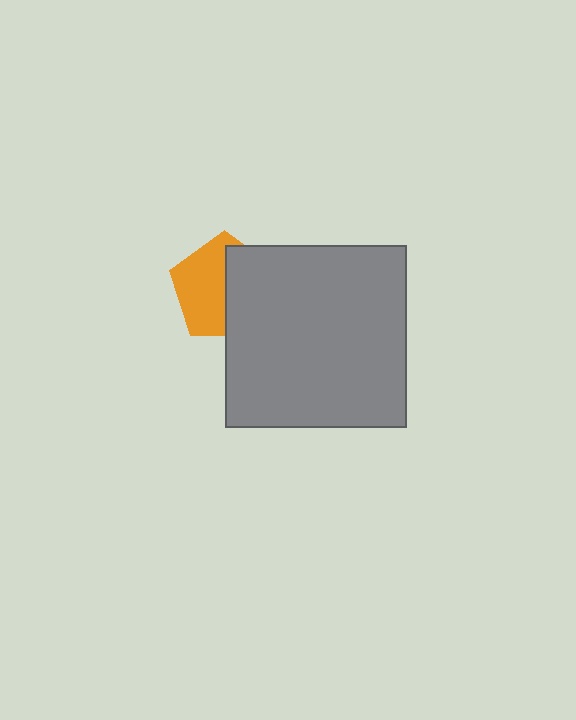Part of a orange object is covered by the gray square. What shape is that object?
It is a pentagon.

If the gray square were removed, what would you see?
You would see the complete orange pentagon.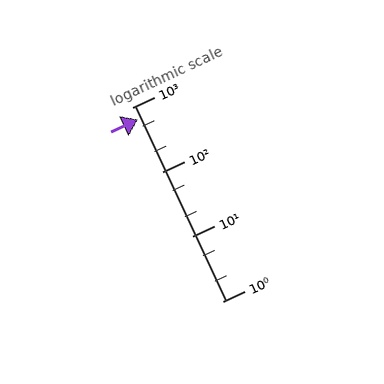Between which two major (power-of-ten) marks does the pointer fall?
The pointer is between 100 and 1000.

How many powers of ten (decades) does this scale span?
The scale spans 3 decades, from 1 to 1000.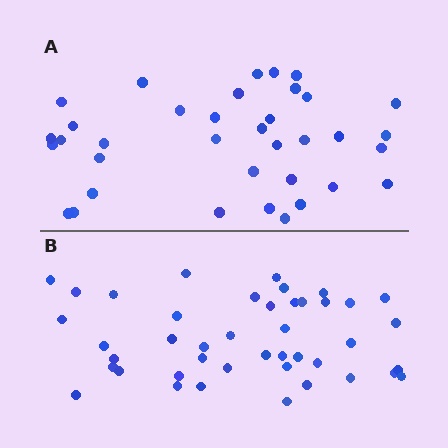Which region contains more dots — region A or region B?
Region B (the bottom region) has more dots.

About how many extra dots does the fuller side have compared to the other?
Region B has roughly 8 or so more dots than region A.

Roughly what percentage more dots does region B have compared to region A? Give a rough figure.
About 20% more.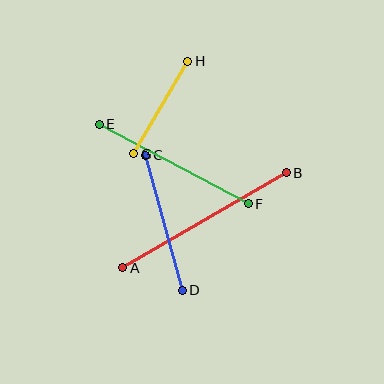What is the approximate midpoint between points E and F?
The midpoint is at approximately (174, 164) pixels.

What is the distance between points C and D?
The distance is approximately 140 pixels.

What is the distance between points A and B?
The distance is approximately 189 pixels.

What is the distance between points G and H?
The distance is approximately 107 pixels.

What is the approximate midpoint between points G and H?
The midpoint is at approximately (161, 107) pixels.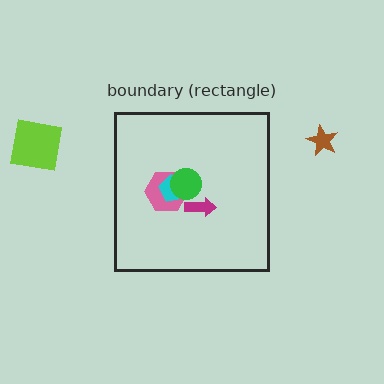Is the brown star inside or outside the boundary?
Outside.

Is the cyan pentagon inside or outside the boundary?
Inside.